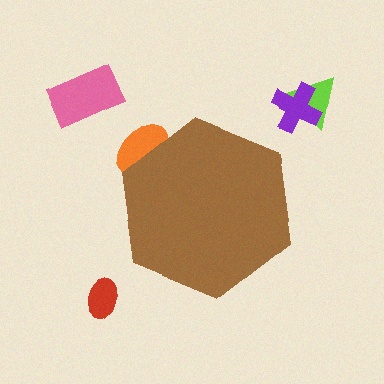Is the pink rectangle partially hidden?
No, the pink rectangle is fully visible.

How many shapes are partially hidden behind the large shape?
1 shape is partially hidden.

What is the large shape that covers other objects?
A brown hexagon.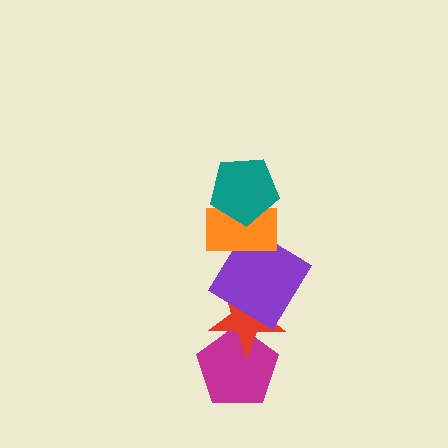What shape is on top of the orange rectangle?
The teal pentagon is on top of the orange rectangle.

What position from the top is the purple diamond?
The purple diamond is 3rd from the top.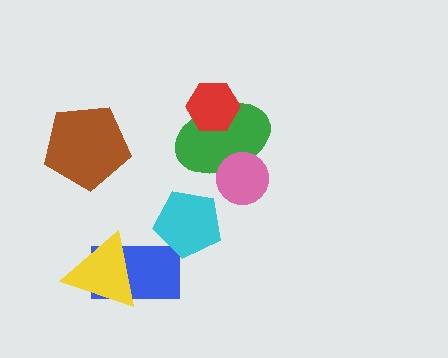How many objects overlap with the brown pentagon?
0 objects overlap with the brown pentagon.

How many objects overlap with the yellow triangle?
1 object overlaps with the yellow triangle.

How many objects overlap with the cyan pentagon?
0 objects overlap with the cyan pentagon.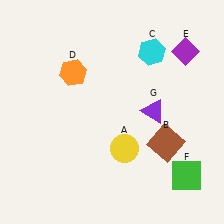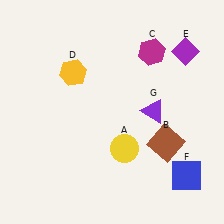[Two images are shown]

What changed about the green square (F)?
In Image 1, F is green. In Image 2, it changed to blue.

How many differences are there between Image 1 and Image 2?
There are 3 differences between the two images.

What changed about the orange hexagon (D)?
In Image 1, D is orange. In Image 2, it changed to yellow.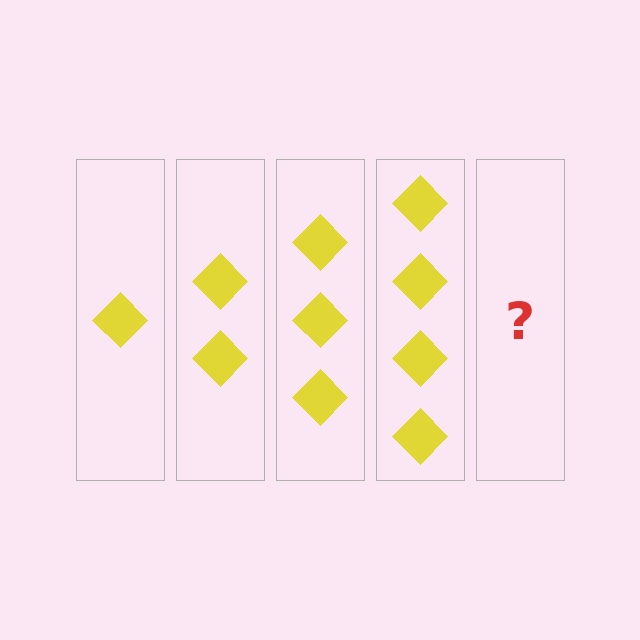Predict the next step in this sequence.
The next step is 5 diamonds.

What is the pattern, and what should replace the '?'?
The pattern is that each step adds one more diamond. The '?' should be 5 diamonds.